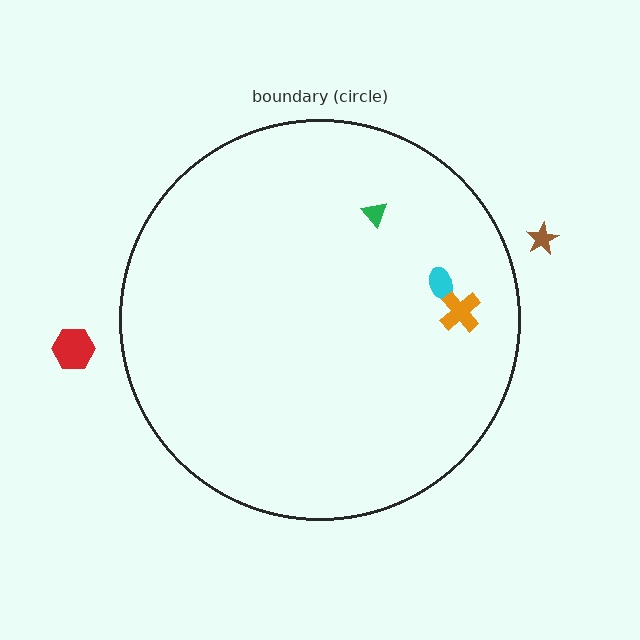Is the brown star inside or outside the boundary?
Outside.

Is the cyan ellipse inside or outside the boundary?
Inside.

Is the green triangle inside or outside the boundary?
Inside.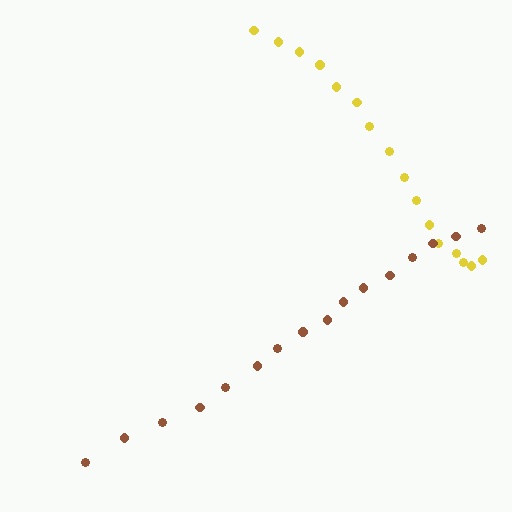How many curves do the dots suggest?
There are 2 distinct paths.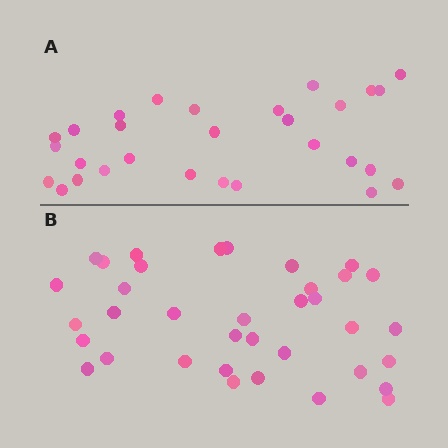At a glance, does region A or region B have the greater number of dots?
Region B (the bottom region) has more dots.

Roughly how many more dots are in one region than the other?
Region B has roughly 8 or so more dots than region A.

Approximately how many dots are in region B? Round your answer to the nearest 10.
About 40 dots. (The exact count is 36, which rounds to 40.)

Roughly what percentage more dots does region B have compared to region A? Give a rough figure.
About 25% more.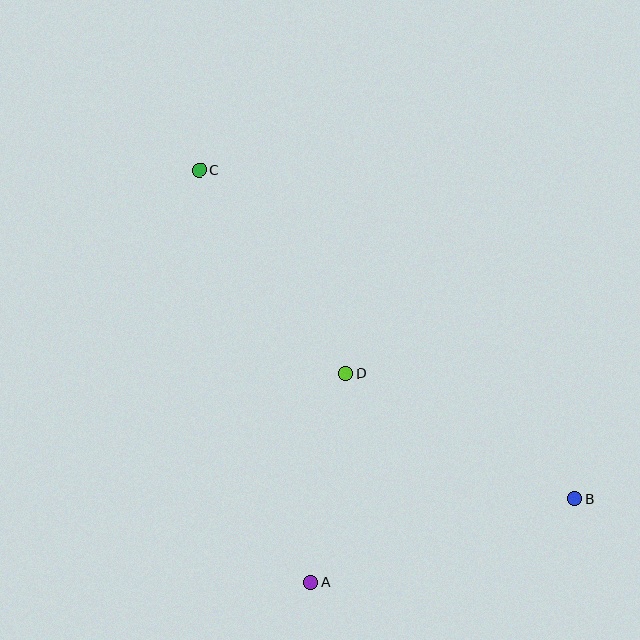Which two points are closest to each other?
Points A and D are closest to each other.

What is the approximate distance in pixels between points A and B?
The distance between A and B is approximately 277 pixels.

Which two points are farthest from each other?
Points B and C are farthest from each other.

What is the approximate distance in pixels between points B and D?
The distance between B and D is approximately 261 pixels.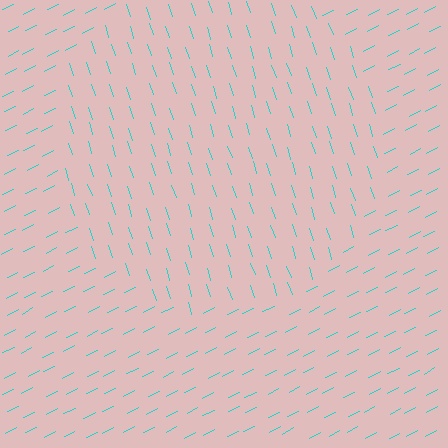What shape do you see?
I see a circle.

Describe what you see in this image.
The image is filled with small cyan line segments. A circle region in the image has lines oriented differently from the surrounding lines, creating a visible texture boundary.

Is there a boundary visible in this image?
Yes, there is a texture boundary formed by a change in line orientation.